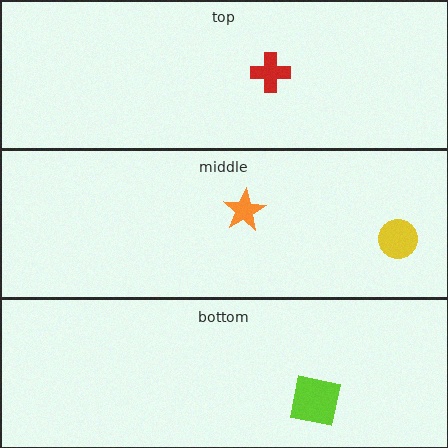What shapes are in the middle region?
The yellow circle, the orange star.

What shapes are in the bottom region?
The lime square.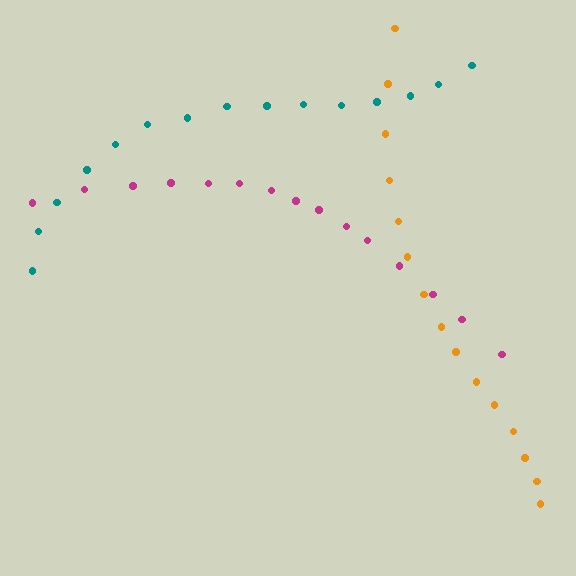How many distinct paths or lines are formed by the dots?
There are 3 distinct paths.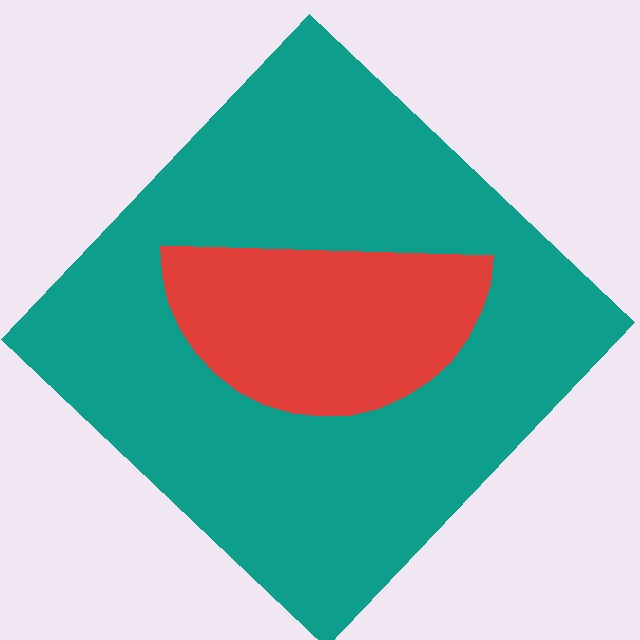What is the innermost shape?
The red semicircle.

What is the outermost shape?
The teal diamond.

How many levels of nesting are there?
2.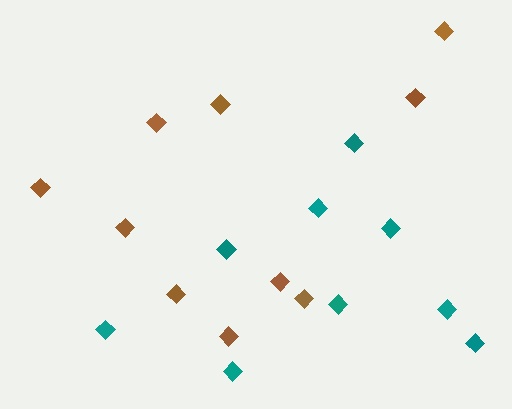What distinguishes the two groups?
There are 2 groups: one group of teal diamonds (9) and one group of brown diamonds (10).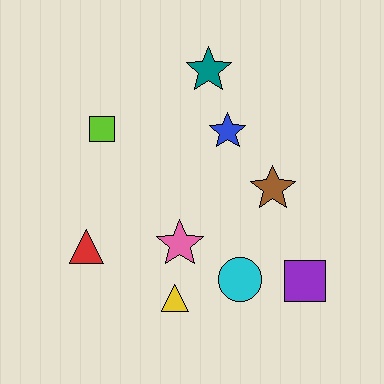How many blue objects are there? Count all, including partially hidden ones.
There is 1 blue object.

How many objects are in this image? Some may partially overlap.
There are 9 objects.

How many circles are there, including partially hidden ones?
There is 1 circle.